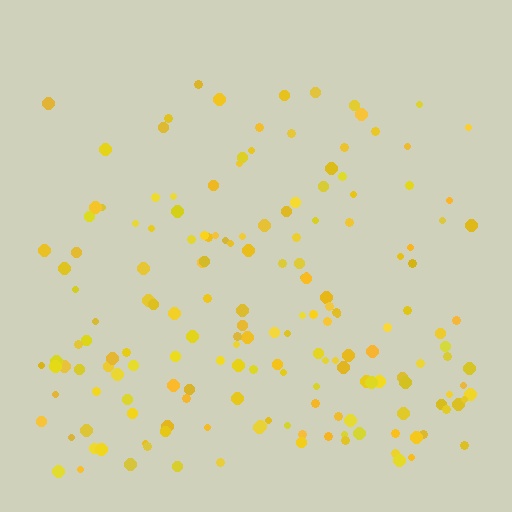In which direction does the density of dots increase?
From top to bottom, with the bottom side densest.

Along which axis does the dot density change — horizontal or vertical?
Vertical.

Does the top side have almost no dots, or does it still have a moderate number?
Still a moderate number, just noticeably fewer than the bottom.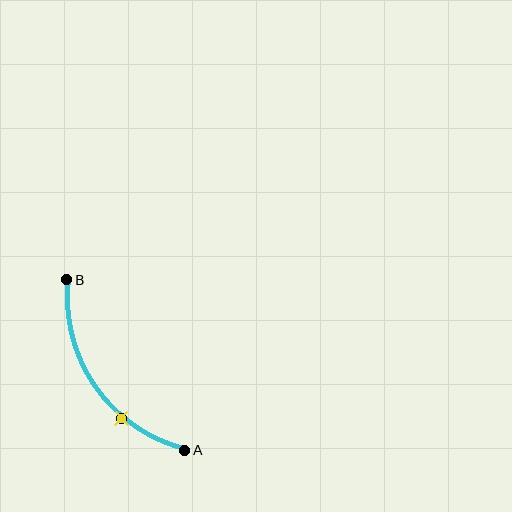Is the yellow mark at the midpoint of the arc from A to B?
No. The yellow mark lies on the arc but is closer to endpoint A. The arc midpoint would be at the point on the curve equidistant along the arc from both A and B.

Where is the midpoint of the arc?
The arc midpoint is the point on the curve farthest from the straight line joining A and B. It sits below and to the left of that line.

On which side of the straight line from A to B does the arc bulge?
The arc bulges below and to the left of the straight line connecting A and B.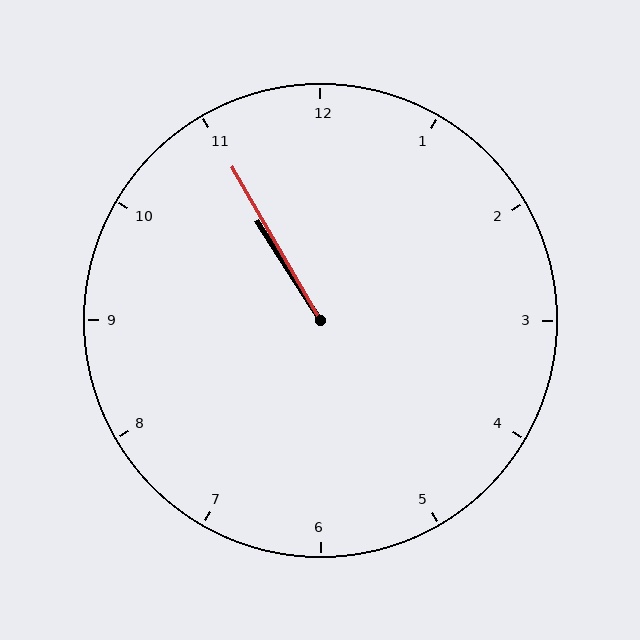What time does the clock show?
10:55.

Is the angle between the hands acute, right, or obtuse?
It is acute.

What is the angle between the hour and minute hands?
Approximately 2 degrees.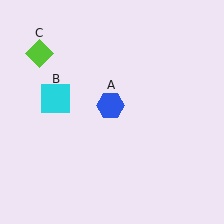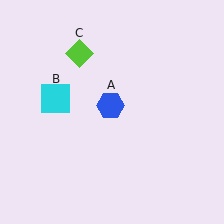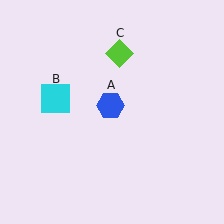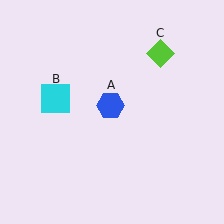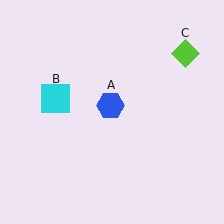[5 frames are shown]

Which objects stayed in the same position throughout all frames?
Blue hexagon (object A) and cyan square (object B) remained stationary.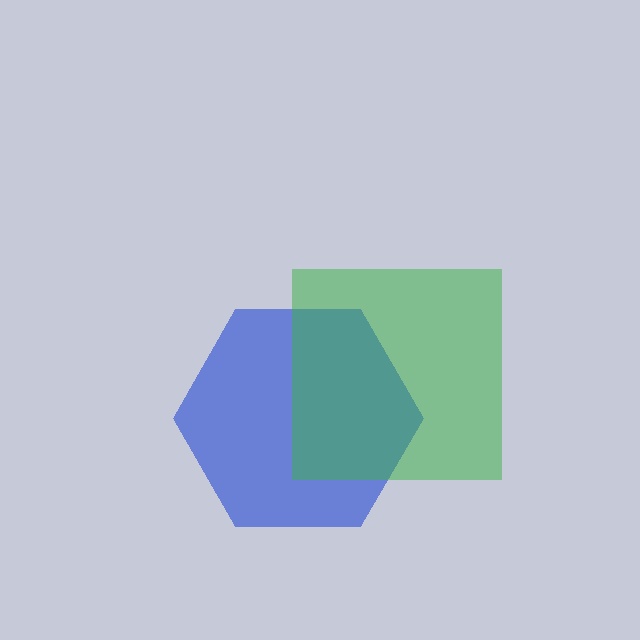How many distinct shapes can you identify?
There are 2 distinct shapes: a blue hexagon, a green square.